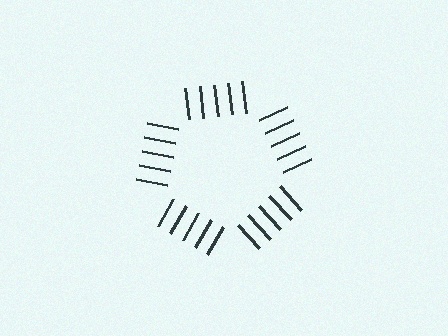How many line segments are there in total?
25 — 5 along each of the 5 edges.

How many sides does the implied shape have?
5 sides — the line-ends trace a pentagon.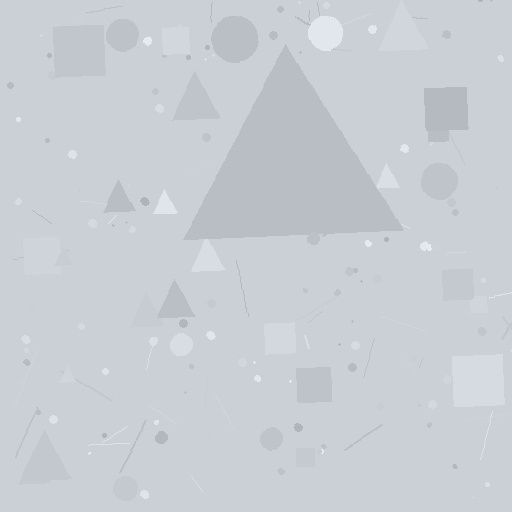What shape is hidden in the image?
A triangle is hidden in the image.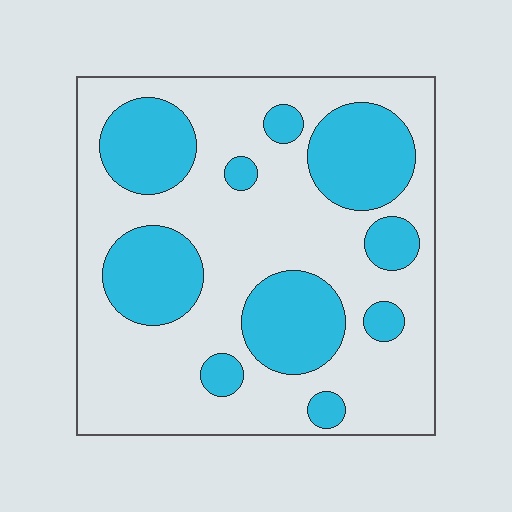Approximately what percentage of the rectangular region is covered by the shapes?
Approximately 35%.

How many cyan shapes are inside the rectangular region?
10.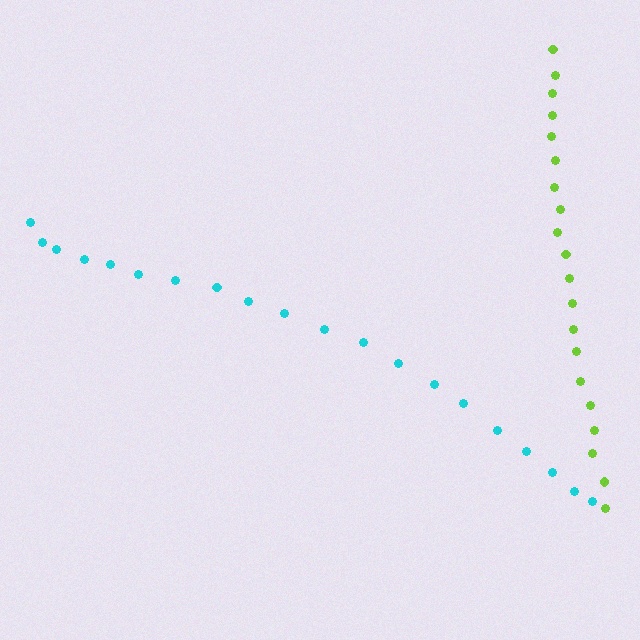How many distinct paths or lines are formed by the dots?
There are 2 distinct paths.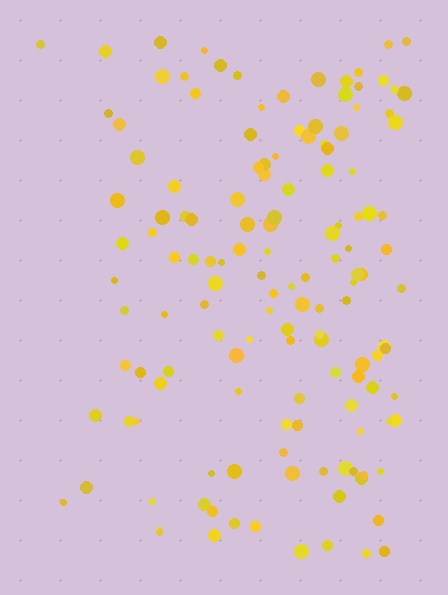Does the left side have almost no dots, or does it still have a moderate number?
Still a moderate number, just noticeably fewer than the right.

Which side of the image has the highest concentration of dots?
The right.